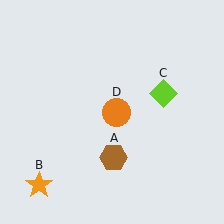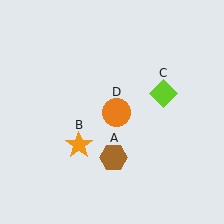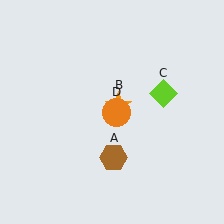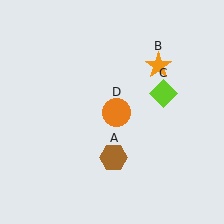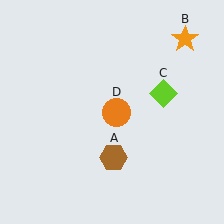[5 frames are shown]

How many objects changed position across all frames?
1 object changed position: orange star (object B).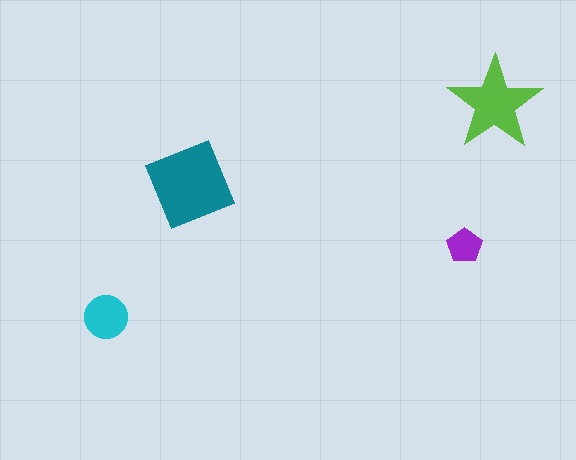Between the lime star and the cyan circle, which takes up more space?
The lime star.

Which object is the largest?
The teal diamond.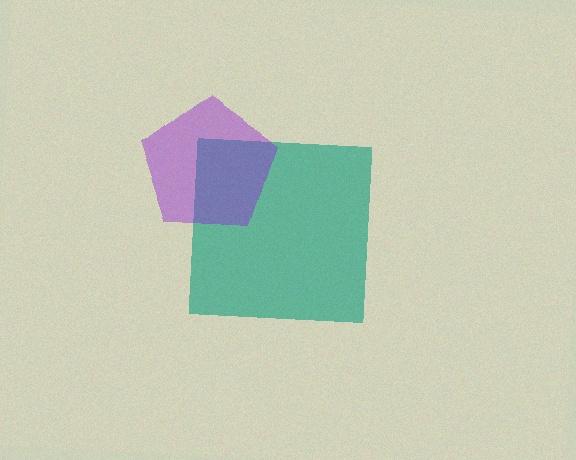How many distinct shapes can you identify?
There are 2 distinct shapes: a teal square, a purple pentagon.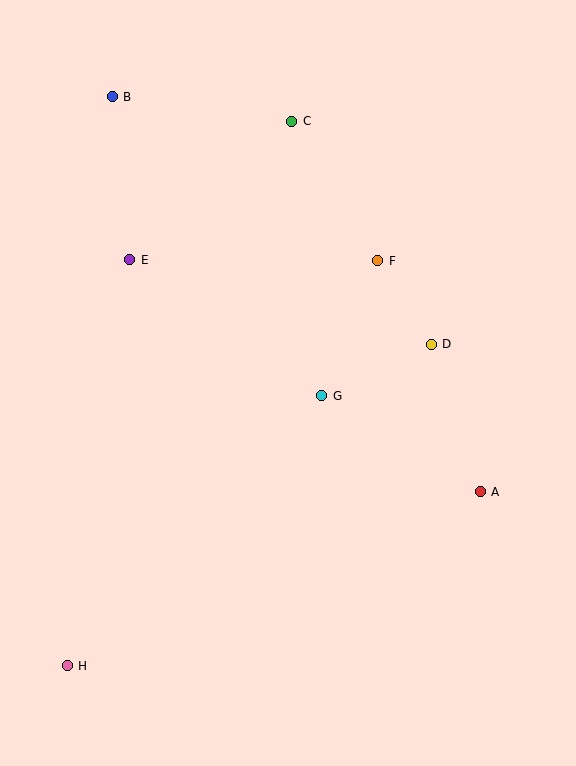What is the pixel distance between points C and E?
The distance between C and E is 213 pixels.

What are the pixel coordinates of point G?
Point G is at (322, 396).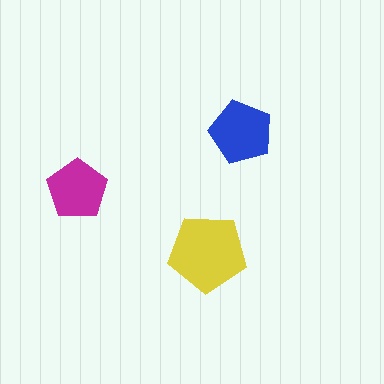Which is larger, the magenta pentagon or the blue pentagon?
The blue one.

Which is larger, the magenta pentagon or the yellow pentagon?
The yellow one.